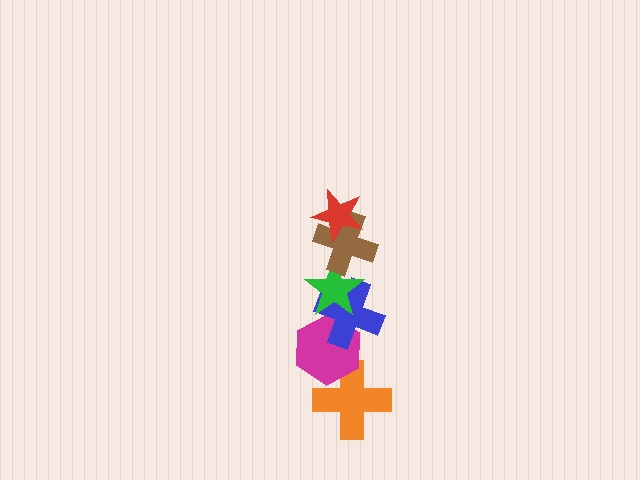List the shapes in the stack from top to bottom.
From top to bottom: the red star, the brown cross, the green star, the blue cross, the magenta hexagon, the orange cross.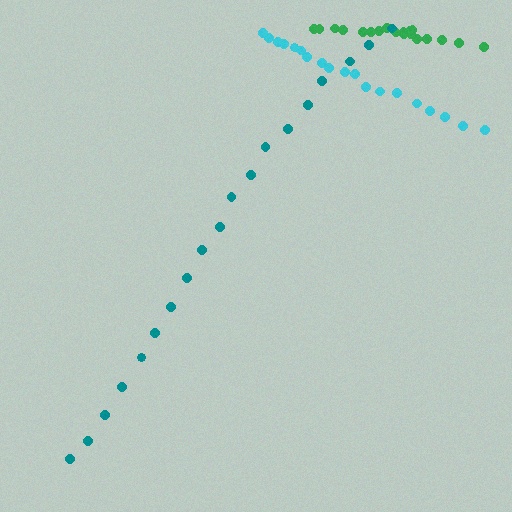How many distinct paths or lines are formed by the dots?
There are 3 distinct paths.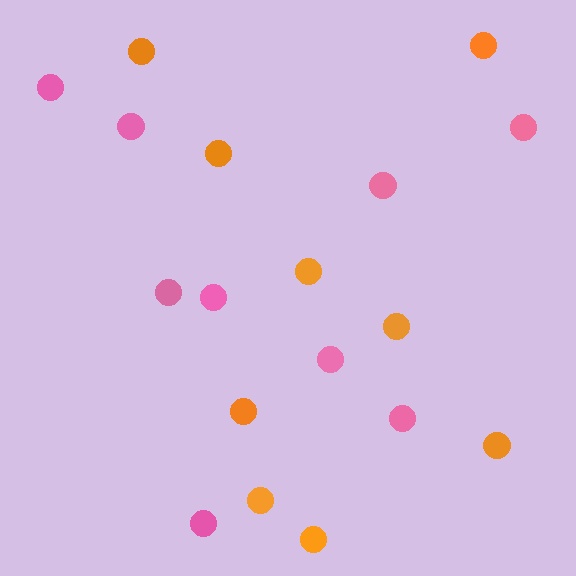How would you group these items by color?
There are 2 groups: one group of orange circles (9) and one group of pink circles (9).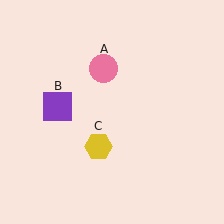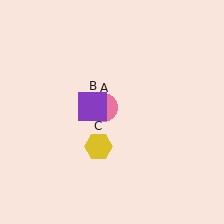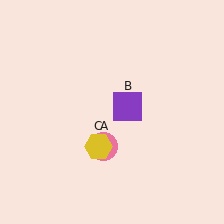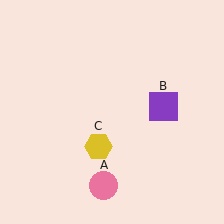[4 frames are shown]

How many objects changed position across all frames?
2 objects changed position: pink circle (object A), purple square (object B).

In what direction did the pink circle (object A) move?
The pink circle (object A) moved down.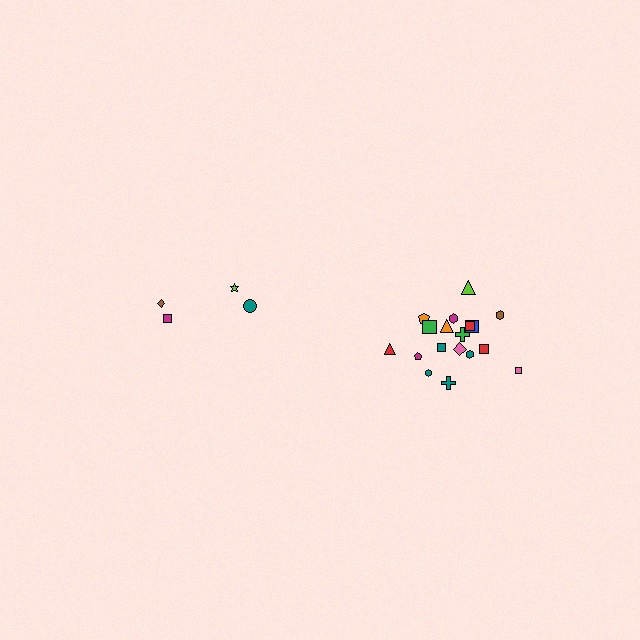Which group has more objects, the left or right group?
The right group.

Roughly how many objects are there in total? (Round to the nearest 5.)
Roughly 20 objects in total.